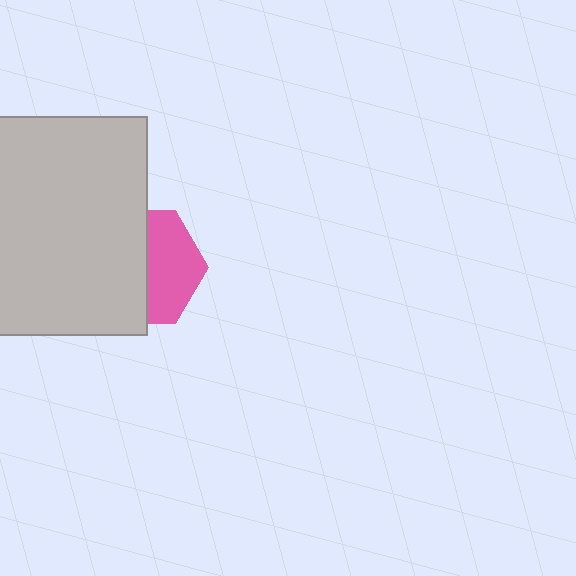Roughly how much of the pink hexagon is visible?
About half of it is visible (roughly 45%).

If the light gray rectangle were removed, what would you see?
You would see the complete pink hexagon.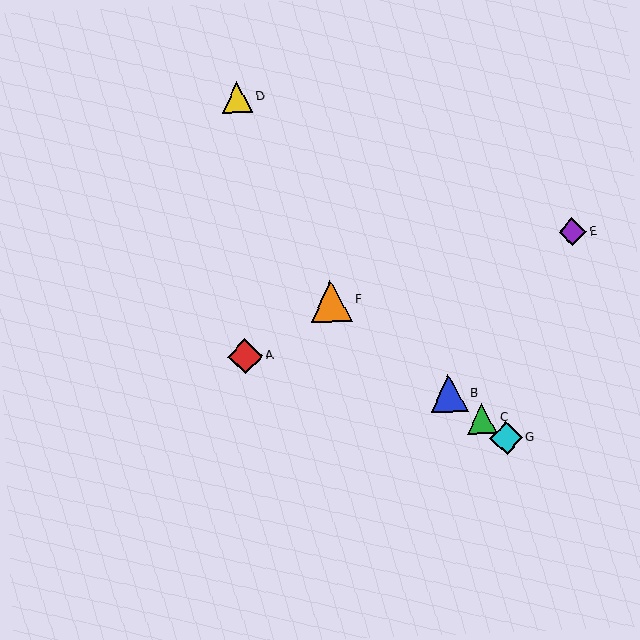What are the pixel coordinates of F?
Object F is at (331, 301).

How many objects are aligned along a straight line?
4 objects (B, C, F, G) are aligned along a straight line.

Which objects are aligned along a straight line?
Objects B, C, F, G are aligned along a straight line.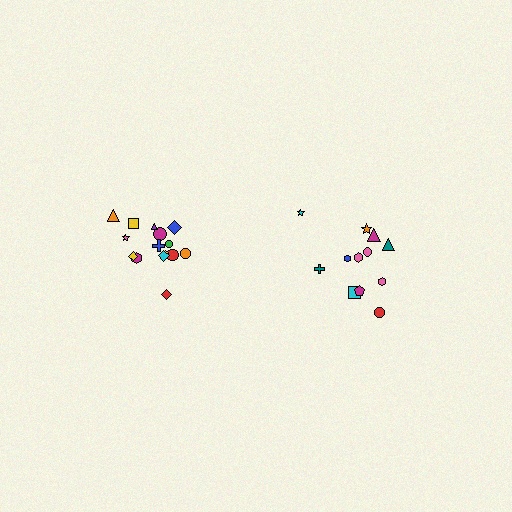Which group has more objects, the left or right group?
The left group.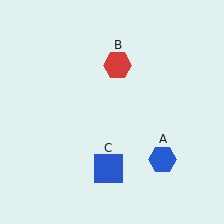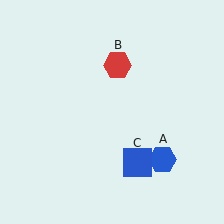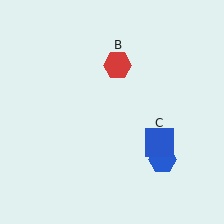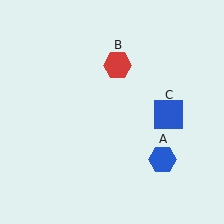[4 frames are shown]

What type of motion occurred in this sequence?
The blue square (object C) rotated counterclockwise around the center of the scene.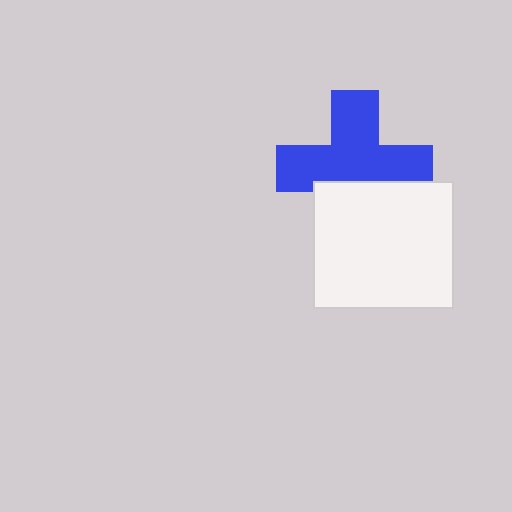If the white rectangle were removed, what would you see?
You would see the complete blue cross.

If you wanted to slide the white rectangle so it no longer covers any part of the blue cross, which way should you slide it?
Slide it down — that is the most direct way to separate the two shapes.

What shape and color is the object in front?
The object in front is a white rectangle.